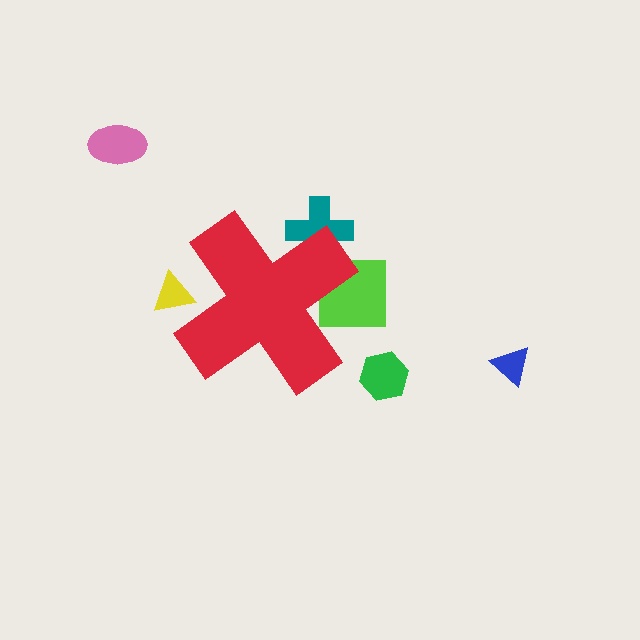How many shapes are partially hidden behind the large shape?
3 shapes are partially hidden.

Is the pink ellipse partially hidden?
No, the pink ellipse is fully visible.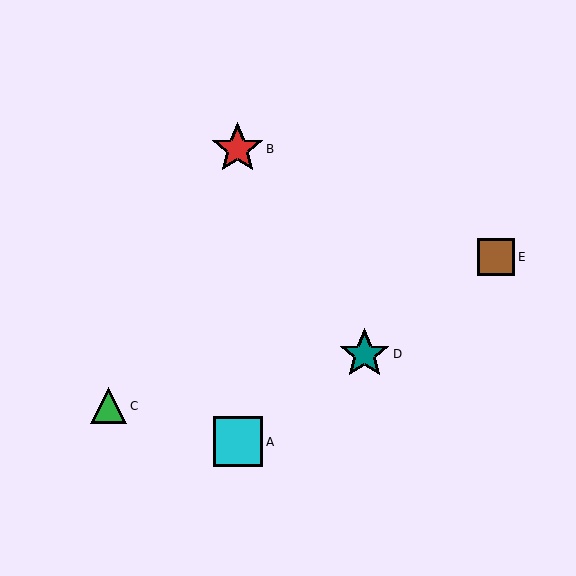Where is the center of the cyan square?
The center of the cyan square is at (238, 442).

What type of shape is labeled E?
Shape E is a brown square.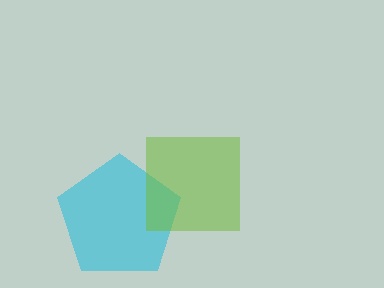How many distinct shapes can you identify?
There are 2 distinct shapes: a cyan pentagon, a lime square.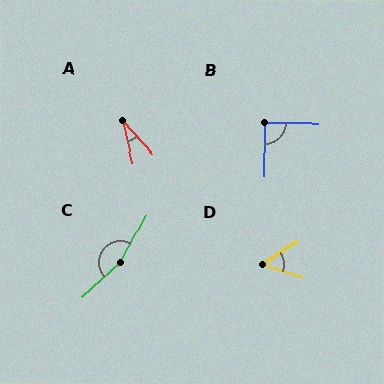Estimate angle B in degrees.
Approximately 89 degrees.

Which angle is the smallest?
A, at approximately 29 degrees.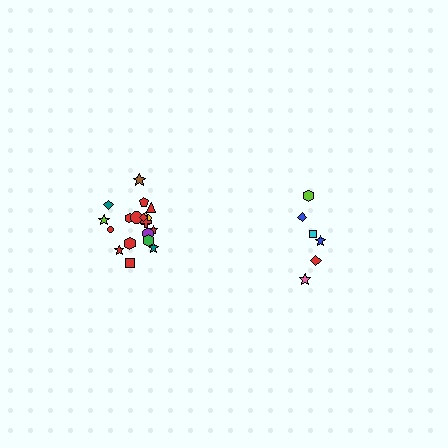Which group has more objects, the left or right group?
The left group.